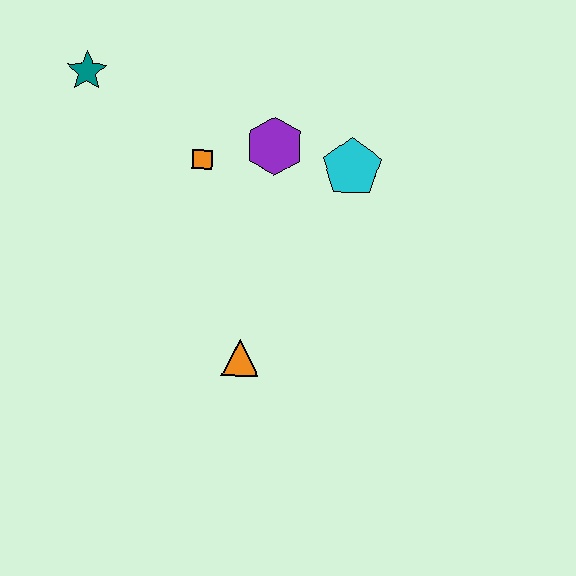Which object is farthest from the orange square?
The orange triangle is farthest from the orange square.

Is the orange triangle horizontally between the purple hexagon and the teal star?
Yes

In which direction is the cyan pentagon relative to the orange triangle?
The cyan pentagon is above the orange triangle.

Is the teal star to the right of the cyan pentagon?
No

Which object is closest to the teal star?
The orange square is closest to the teal star.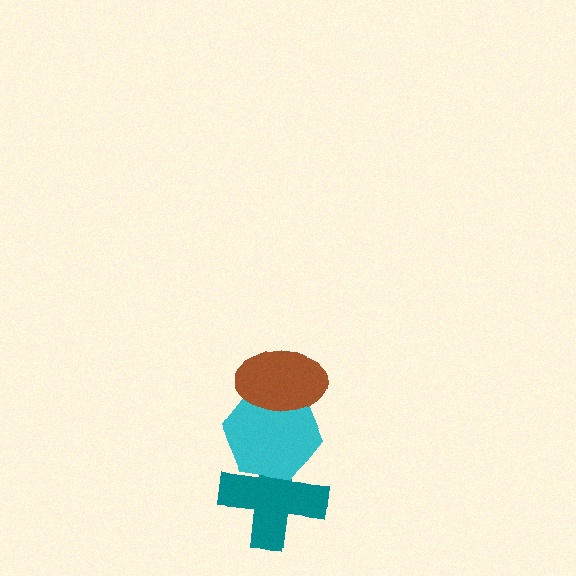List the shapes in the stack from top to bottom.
From top to bottom: the brown ellipse, the cyan hexagon, the teal cross.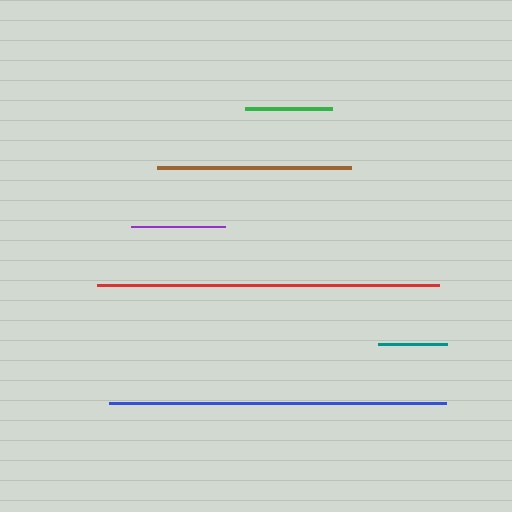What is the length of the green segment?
The green segment is approximately 87 pixels long.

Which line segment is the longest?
The red line is the longest at approximately 342 pixels.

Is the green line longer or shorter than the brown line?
The brown line is longer than the green line.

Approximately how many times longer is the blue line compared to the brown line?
The blue line is approximately 1.7 times the length of the brown line.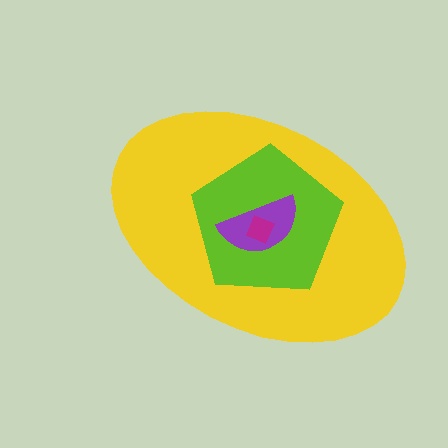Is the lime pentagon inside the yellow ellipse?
Yes.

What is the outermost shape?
The yellow ellipse.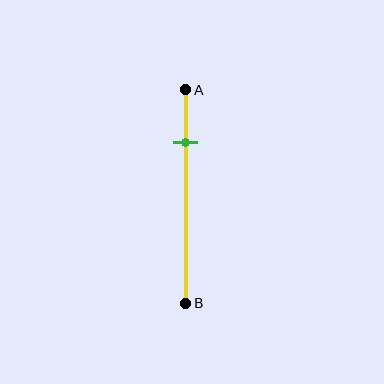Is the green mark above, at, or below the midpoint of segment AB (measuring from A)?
The green mark is above the midpoint of segment AB.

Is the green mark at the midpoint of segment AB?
No, the mark is at about 25% from A, not at the 50% midpoint.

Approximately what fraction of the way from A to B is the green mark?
The green mark is approximately 25% of the way from A to B.